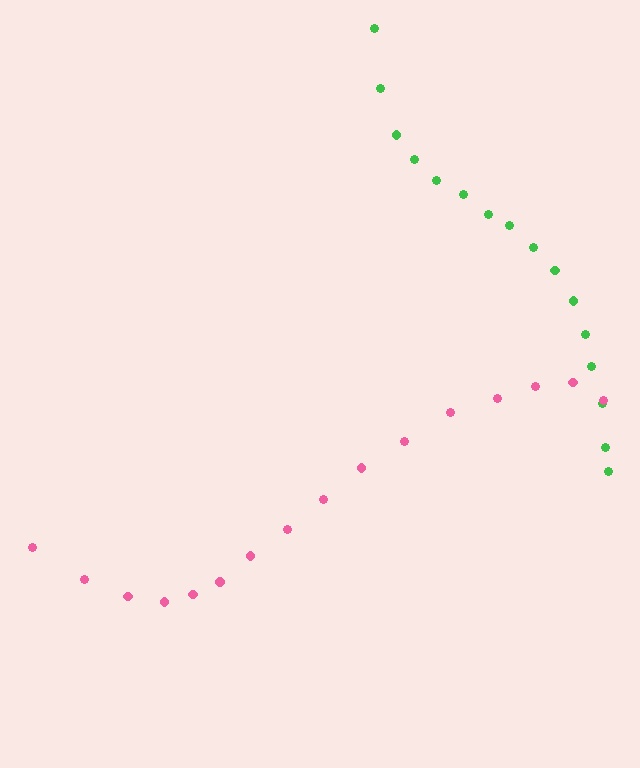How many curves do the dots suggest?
There are 2 distinct paths.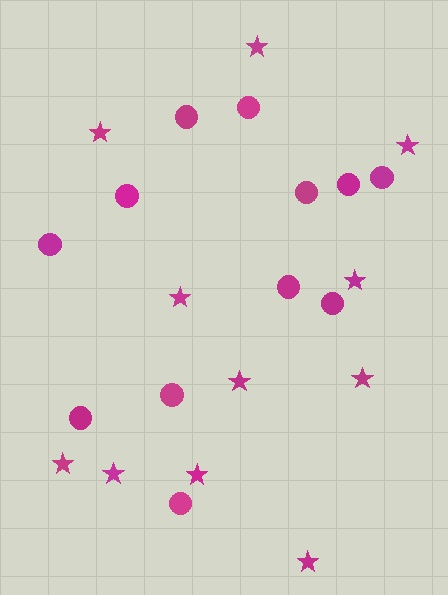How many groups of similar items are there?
There are 2 groups: one group of stars (11) and one group of circles (12).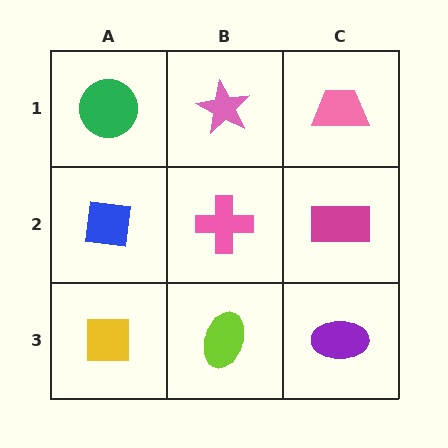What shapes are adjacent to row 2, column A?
A green circle (row 1, column A), a yellow square (row 3, column A), a pink cross (row 2, column B).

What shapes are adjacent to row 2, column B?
A pink star (row 1, column B), a lime ellipse (row 3, column B), a blue square (row 2, column A), a magenta rectangle (row 2, column C).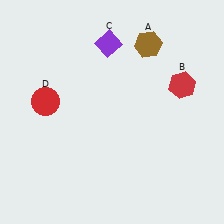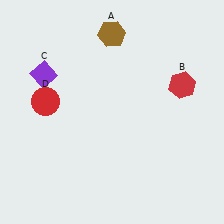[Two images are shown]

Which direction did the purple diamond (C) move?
The purple diamond (C) moved left.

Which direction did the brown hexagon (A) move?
The brown hexagon (A) moved left.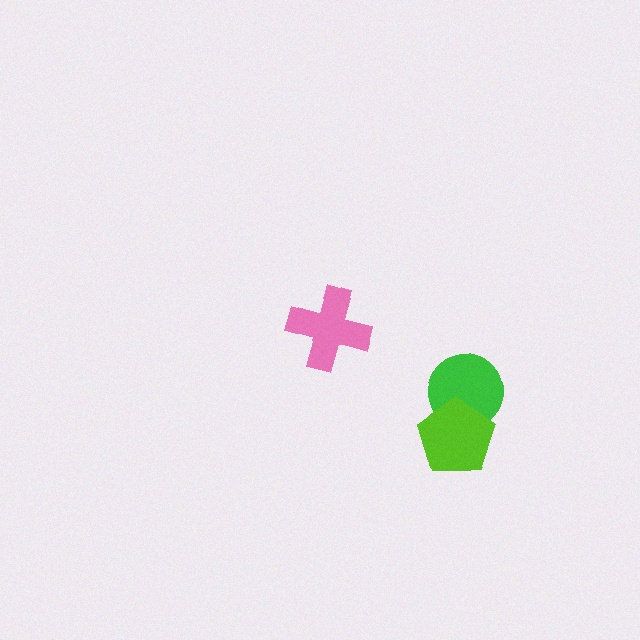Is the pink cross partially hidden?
No, no other shape covers it.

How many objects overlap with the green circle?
1 object overlaps with the green circle.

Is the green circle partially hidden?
Yes, it is partially covered by another shape.